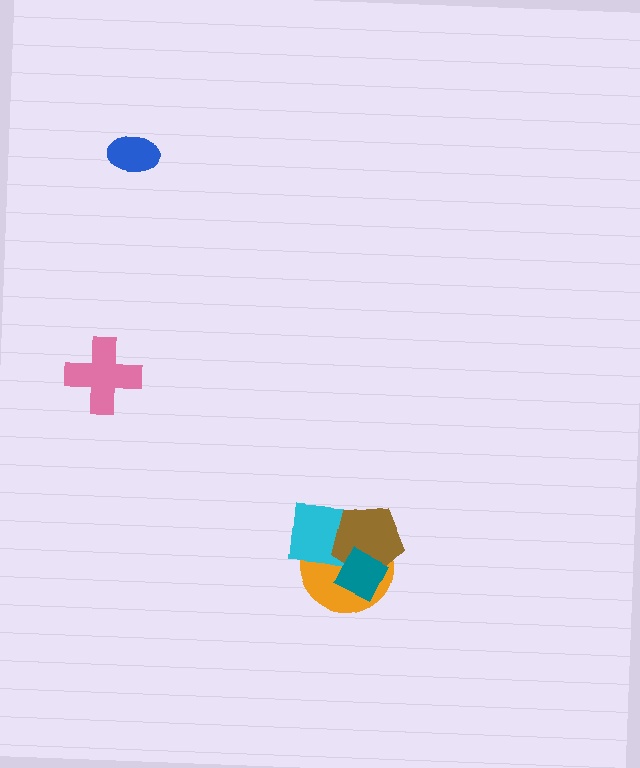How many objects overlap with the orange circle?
3 objects overlap with the orange circle.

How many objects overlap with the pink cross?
0 objects overlap with the pink cross.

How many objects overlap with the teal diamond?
3 objects overlap with the teal diamond.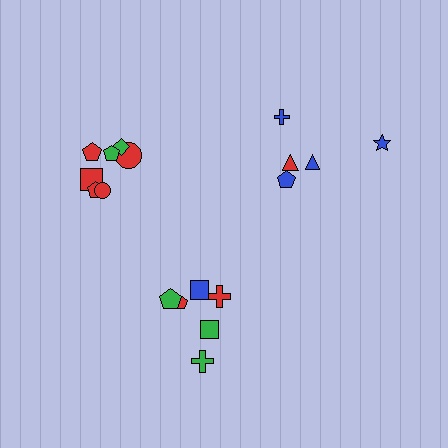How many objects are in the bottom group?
There are 6 objects.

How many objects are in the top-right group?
There are 5 objects.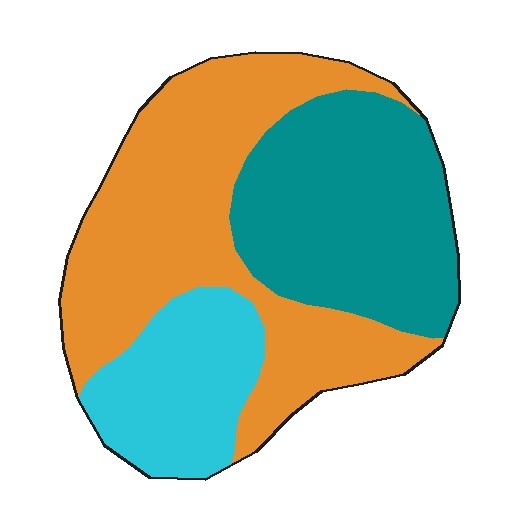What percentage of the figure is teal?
Teal takes up between a quarter and a half of the figure.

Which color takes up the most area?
Orange, at roughly 45%.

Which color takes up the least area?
Cyan, at roughly 20%.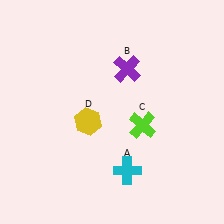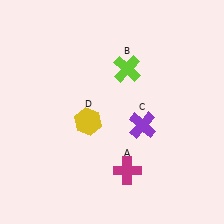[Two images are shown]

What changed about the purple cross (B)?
In Image 1, B is purple. In Image 2, it changed to lime.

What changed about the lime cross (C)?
In Image 1, C is lime. In Image 2, it changed to purple.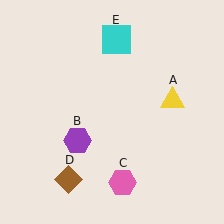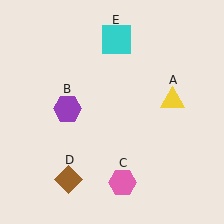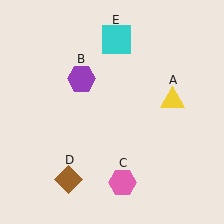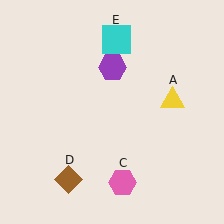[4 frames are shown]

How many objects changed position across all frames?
1 object changed position: purple hexagon (object B).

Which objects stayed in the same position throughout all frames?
Yellow triangle (object A) and pink hexagon (object C) and brown diamond (object D) and cyan square (object E) remained stationary.